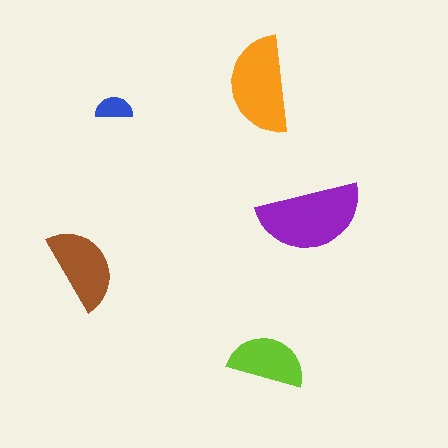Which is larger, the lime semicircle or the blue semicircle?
The lime one.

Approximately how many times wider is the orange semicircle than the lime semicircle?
About 1.5 times wider.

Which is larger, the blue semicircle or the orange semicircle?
The orange one.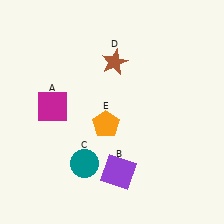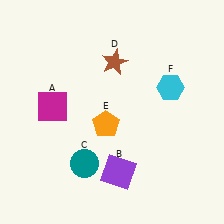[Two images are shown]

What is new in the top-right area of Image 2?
A cyan hexagon (F) was added in the top-right area of Image 2.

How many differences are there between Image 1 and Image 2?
There is 1 difference between the two images.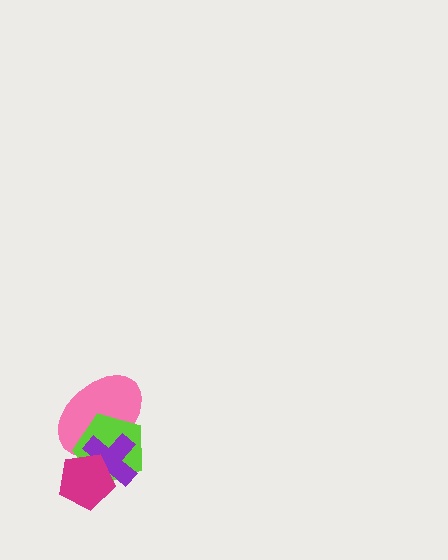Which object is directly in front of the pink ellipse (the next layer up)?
The lime pentagon is directly in front of the pink ellipse.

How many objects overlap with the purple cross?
3 objects overlap with the purple cross.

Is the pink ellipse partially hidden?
Yes, it is partially covered by another shape.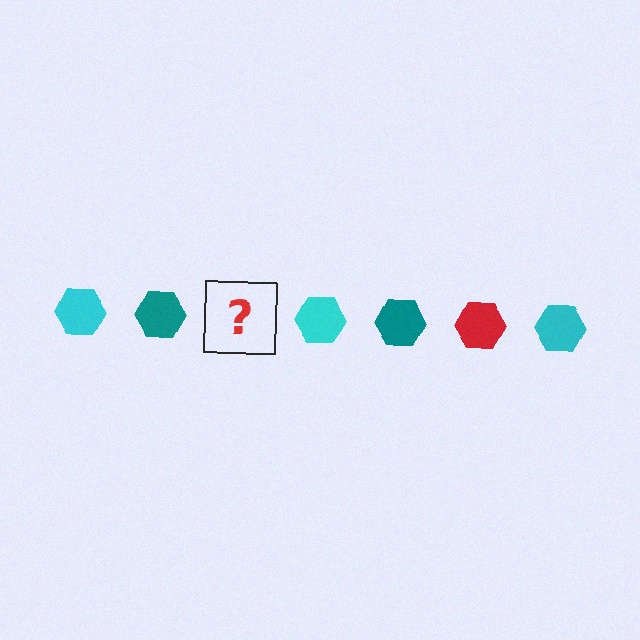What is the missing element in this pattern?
The missing element is a red hexagon.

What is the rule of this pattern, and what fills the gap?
The rule is that the pattern cycles through cyan, teal, red hexagons. The gap should be filled with a red hexagon.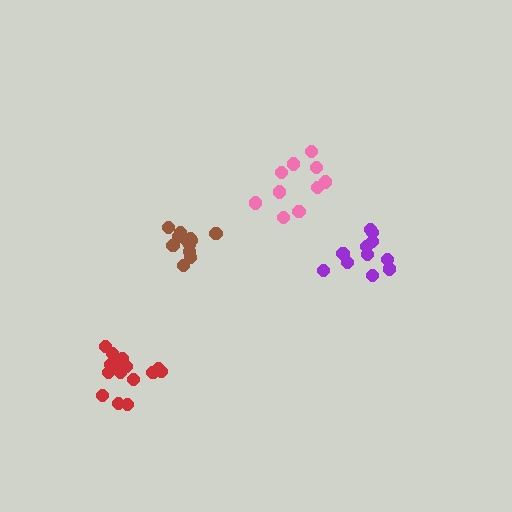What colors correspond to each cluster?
The clusters are colored: red, purple, pink, brown.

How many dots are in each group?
Group 1: 16 dots, Group 2: 11 dots, Group 3: 10 dots, Group 4: 12 dots (49 total).